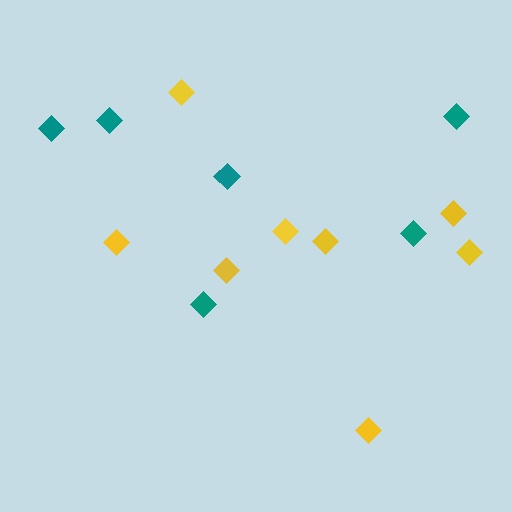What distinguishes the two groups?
There are 2 groups: one group of yellow diamonds (8) and one group of teal diamonds (6).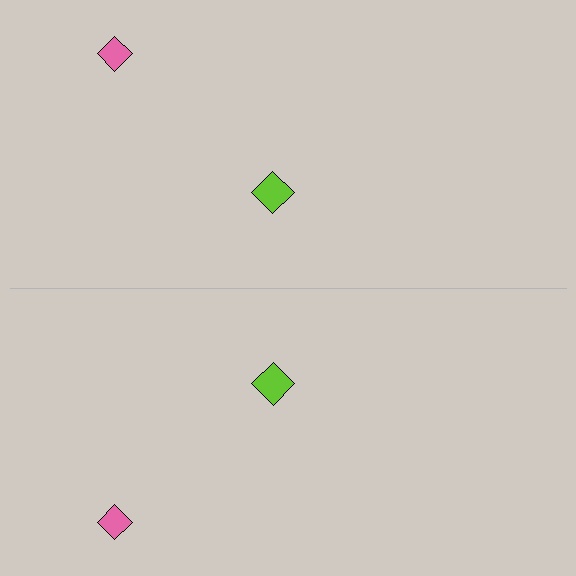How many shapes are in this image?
There are 4 shapes in this image.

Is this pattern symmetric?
Yes, this pattern has bilateral (reflection) symmetry.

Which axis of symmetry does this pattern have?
The pattern has a horizontal axis of symmetry running through the center of the image.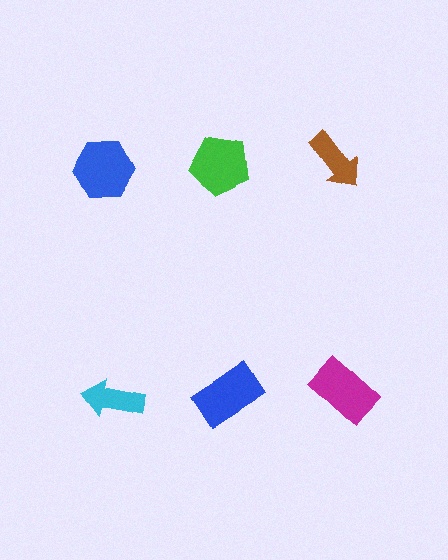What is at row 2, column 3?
A magenta rectangle.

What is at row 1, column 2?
A green pentagon.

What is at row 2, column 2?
A blue rectangle.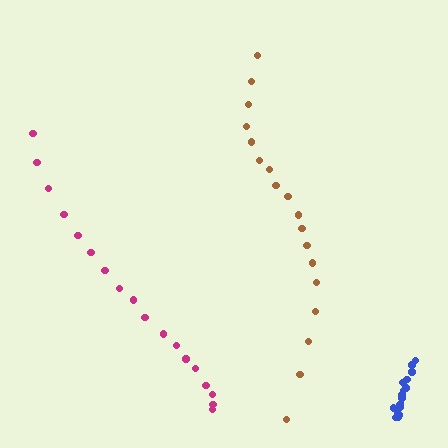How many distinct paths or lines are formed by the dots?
There are 3 distinct paths.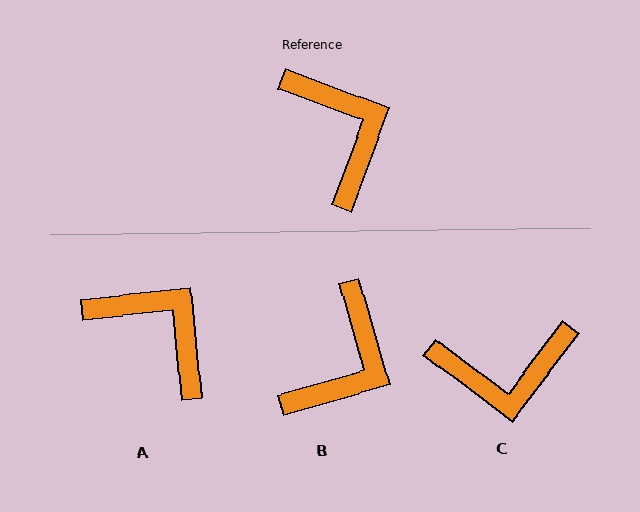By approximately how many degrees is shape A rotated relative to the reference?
Approximately 26 degrees counter-clockwise.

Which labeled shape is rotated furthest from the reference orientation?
C, about 107 degrees away.